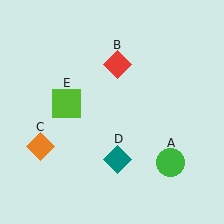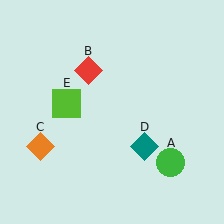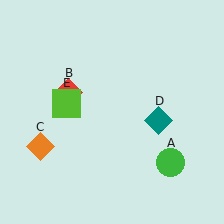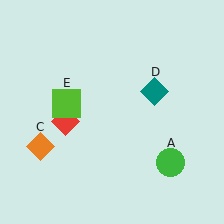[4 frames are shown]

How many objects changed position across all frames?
2 objects changed position: red diamond (object B), teal diamond (object D).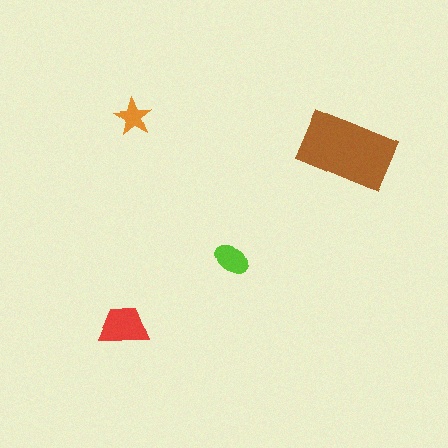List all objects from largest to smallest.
The brown rectangle, the red trapezoid, the lime ellipse, the orange star.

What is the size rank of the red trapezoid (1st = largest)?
2nd.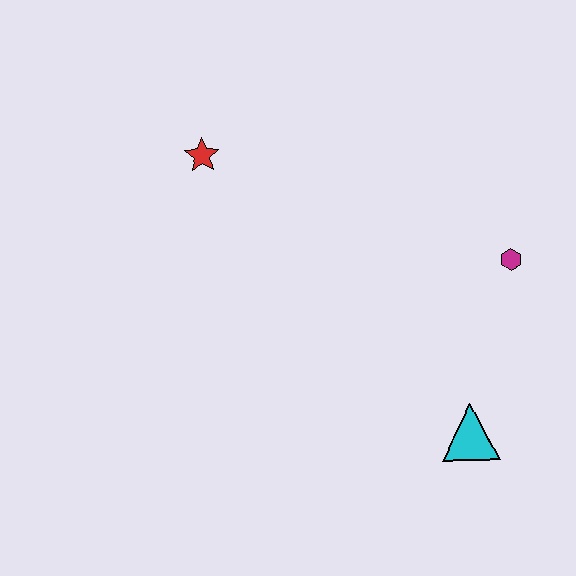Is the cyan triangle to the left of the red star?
No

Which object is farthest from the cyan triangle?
The red star is farthest from the cyan triangle.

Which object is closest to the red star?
The magenta hexagon is closest to the red star.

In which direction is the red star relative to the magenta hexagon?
The red star is to the left of the magenta hexagon.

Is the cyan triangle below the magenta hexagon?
Yes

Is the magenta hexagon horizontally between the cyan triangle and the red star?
No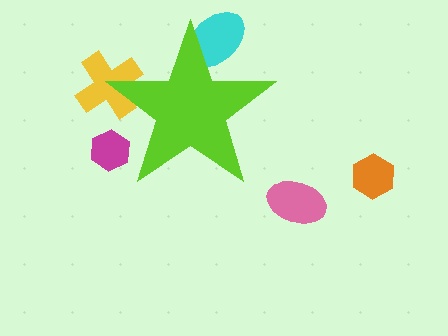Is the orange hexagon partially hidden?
No, the orange hexagon is fully visible.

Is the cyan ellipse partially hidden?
Yes, the cyan ellipse is partially hidden behind the lime star.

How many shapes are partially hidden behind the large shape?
3 shapes are partially hidden.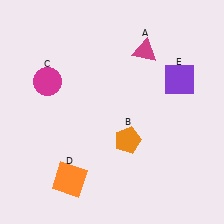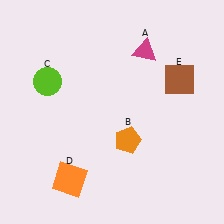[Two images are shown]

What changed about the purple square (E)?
In Image 1, E is purple. In Image 2, it changed to brown.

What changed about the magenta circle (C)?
In Image 1, C is magenta. In Image 2, it changed to lime.